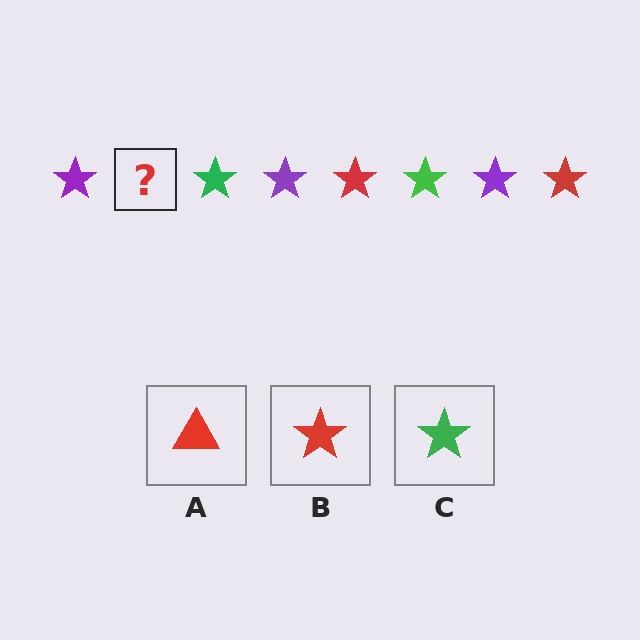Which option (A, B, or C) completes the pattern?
B.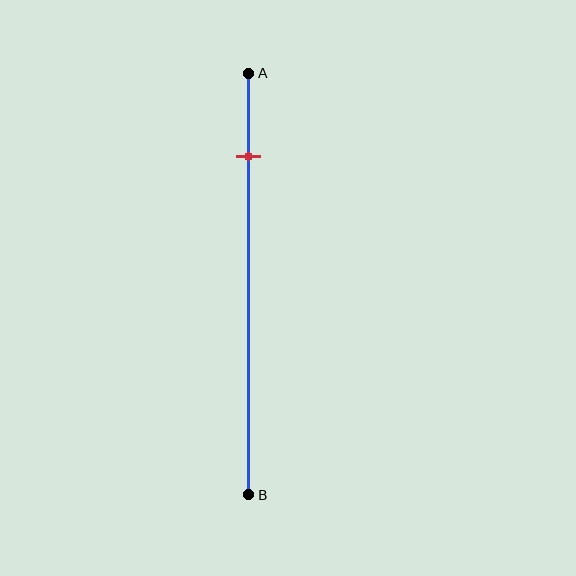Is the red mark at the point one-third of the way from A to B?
No, the mark is at about 20% from A, not at the 33% one-third point.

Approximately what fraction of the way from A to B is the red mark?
The red mark is approximately 20% of the way from A to B.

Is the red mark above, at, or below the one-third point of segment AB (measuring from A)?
The red mark is above the one-third point of segment AB.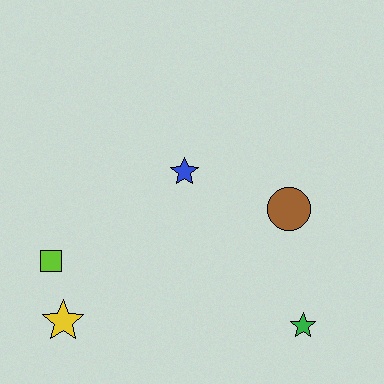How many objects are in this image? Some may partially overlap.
There are 5 objects.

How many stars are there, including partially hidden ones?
There are 3 stars.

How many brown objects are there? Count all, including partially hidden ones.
There is 1 brown object.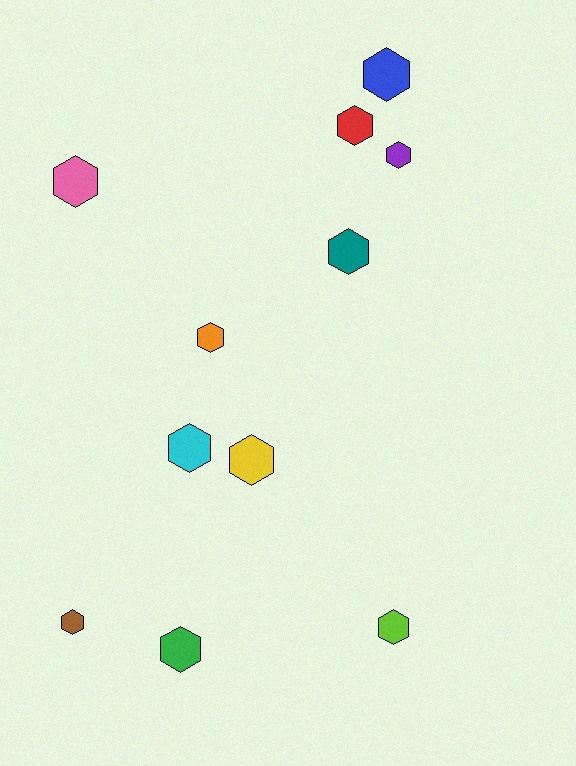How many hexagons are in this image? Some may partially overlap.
There are 11 hexagons.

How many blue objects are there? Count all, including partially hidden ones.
There is 1 blue object.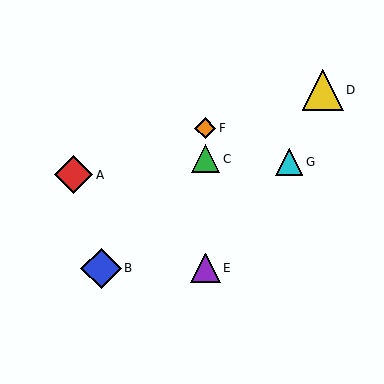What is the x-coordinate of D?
Object D is at x≈323.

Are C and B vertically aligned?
No, C is at x≈205 and B is at x≈101.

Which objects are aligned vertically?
Objects C, E, F are aligned vertically.